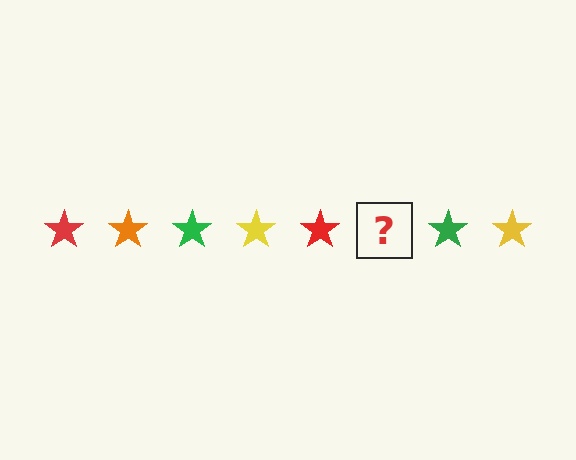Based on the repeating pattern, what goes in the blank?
The blank should be an orange star.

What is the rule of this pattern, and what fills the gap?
The rule is that the pattern cycles through red, orange, green, yellow stars. The gap should be filled with an orange star.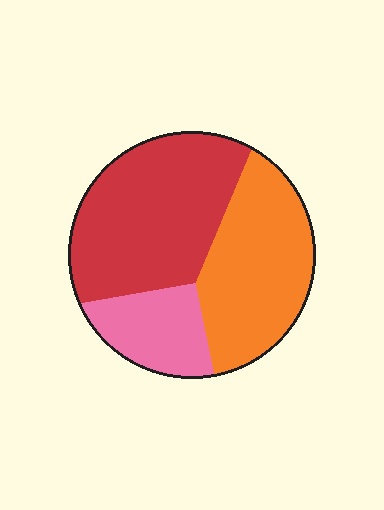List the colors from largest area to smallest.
From largest to smallest: red, orange, pink.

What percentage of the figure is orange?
Orange takes up about three eighths (3/8) of the figure.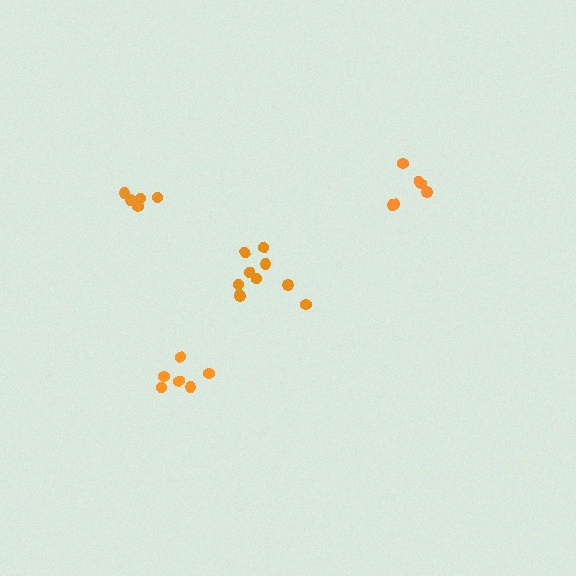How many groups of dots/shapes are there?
There are 4 groups.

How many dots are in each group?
Group 1: 5 dots, Group 2: 10 dots, Group 3: 6 dots, Group 4: 6 dots (27 total).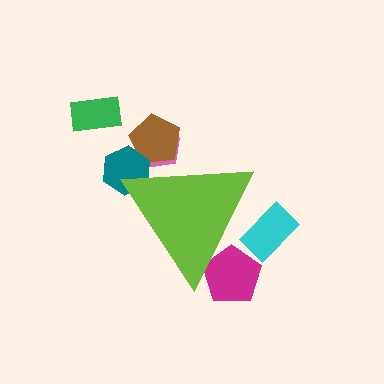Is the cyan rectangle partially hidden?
Yes, the cyan rectangle is partially hidden behind the lime triangle.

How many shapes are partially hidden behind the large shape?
5 shapes are partially hidden.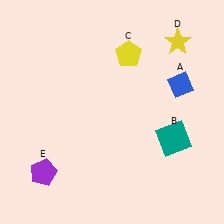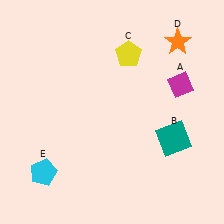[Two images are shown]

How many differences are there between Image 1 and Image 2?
There are 3 differences between the two images.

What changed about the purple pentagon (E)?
In Image 1, E is purple. In Image 2, it changed to cyan.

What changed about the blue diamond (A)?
In Image 1, A is blue. In Image 2, it changed to magenta.